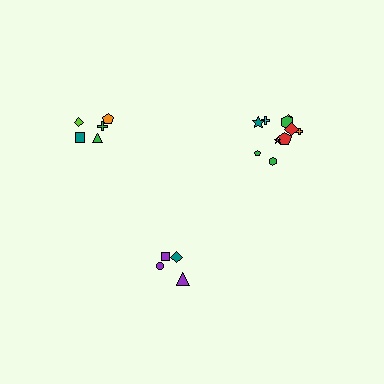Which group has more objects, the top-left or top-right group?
The top-right group.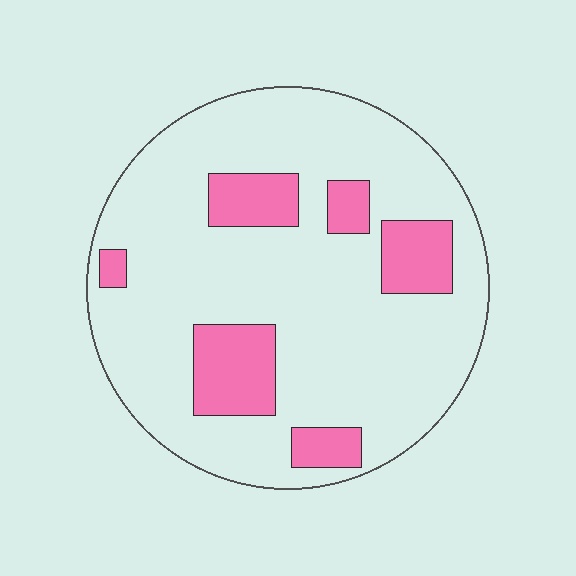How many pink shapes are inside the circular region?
6.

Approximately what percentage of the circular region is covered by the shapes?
Approximately 20%.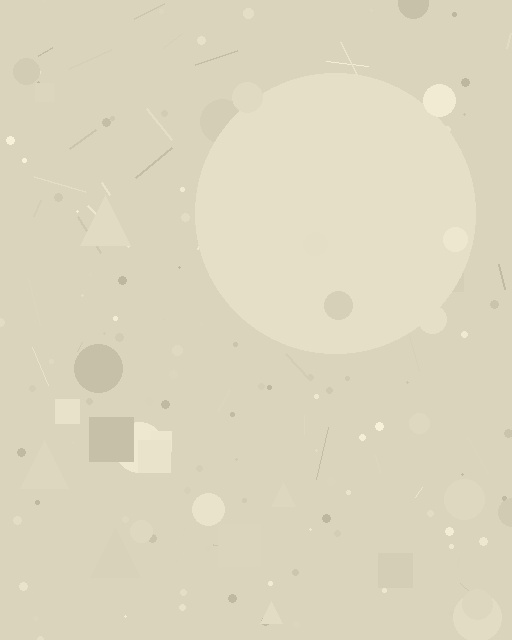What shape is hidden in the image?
A circle is hidden in the image.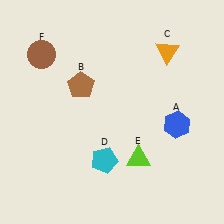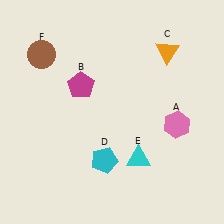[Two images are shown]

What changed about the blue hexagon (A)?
In Image 1, A is blue. In Image 2, it changed to pink.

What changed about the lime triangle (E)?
In Image 1, E is lime. In Image 2, it changed to cyan.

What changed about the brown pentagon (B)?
In Image 1, B is brown. In Image 2, it changed to magenta.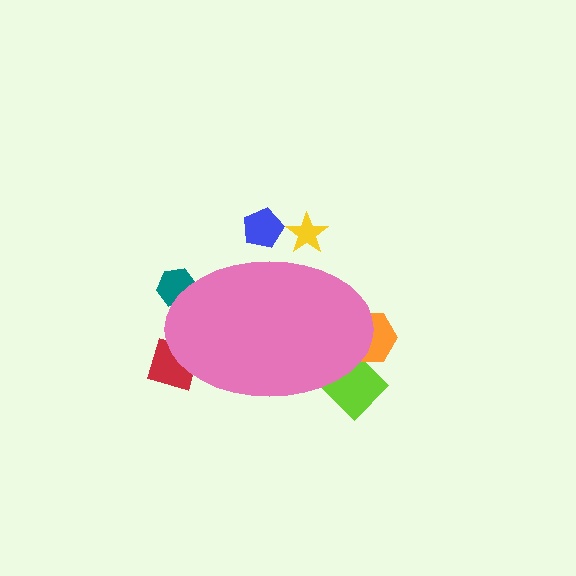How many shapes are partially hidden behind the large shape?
6 shapes are partially hidden.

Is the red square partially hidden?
Yes, the red square is partially hidden behind the pink ellipse.